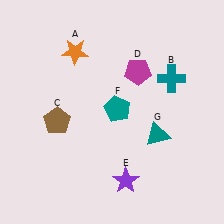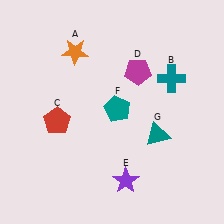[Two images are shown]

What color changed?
The pentagon (C) changed from brown in Image 1 to red in Image 2.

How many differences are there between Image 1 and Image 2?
There is 1 difference between the two images.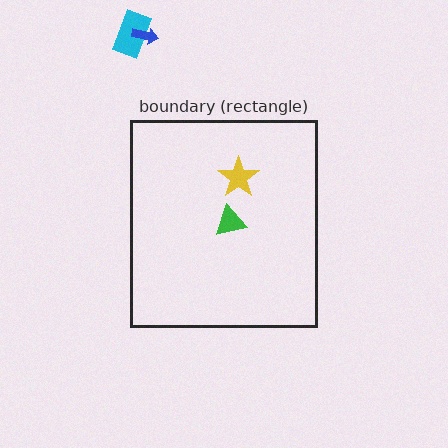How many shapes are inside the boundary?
2 inside, 2 outside.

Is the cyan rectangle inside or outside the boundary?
Outside.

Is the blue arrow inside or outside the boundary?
Outside.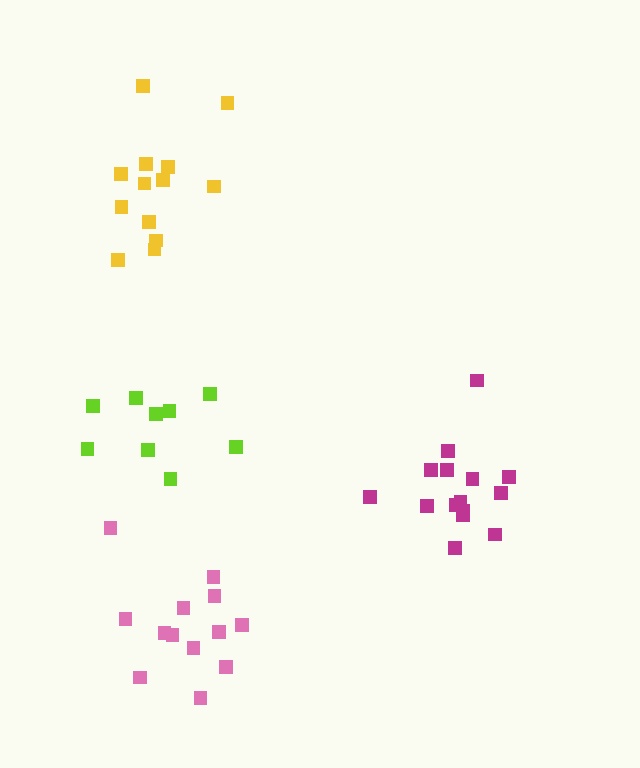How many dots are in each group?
Group 1: 13 dots, Group 2: 15 dots, Group 3: 9 dots, Group 4: 13 dots (50 total).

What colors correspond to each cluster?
The clusters are colored: yellow, magenta, lime, pink.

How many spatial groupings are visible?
There are 4 spatial groupings.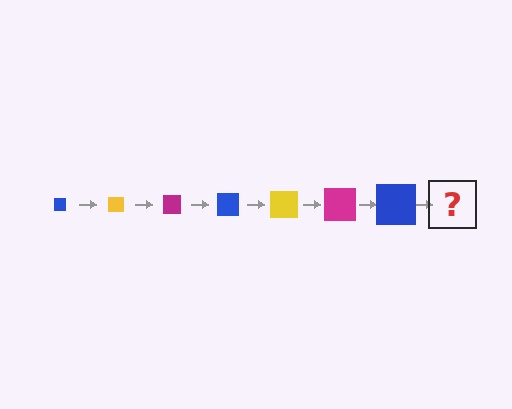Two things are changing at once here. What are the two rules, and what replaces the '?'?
The two rules are that the square grows larger each step and the color cycles through blue, yellow, and magenta. The '?' should be a yellow square, larger than the previous one.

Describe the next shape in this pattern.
It should be a yellow square, larger than the previous one.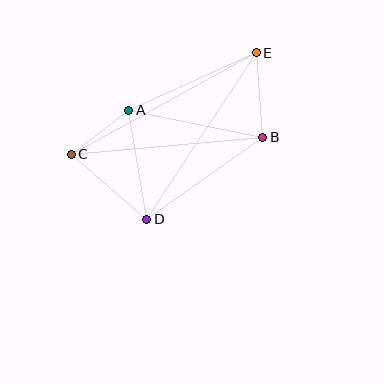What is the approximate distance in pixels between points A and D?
The distance between A and D is approximately 110 pixels.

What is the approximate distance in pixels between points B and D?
The distance between B and D is approximately 142 pixels.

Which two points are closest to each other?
Points A and C are closest to each other.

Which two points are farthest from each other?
Points C and E are farthest from each other.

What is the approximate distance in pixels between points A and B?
The distance between A and B is approximately 137 pixels.